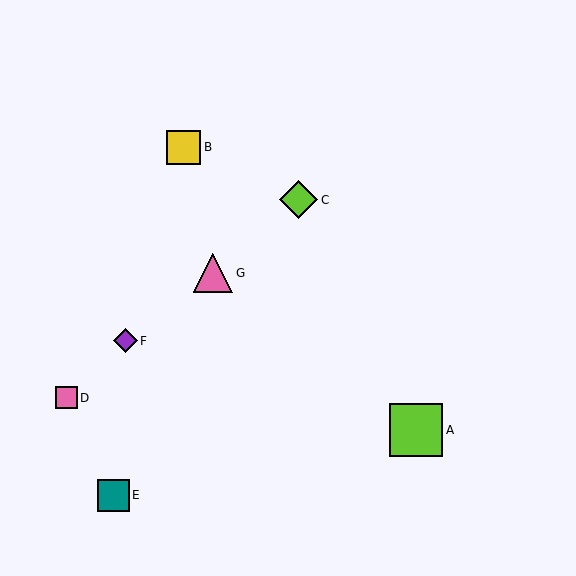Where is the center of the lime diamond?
The center of the lime diamond is at (299, 200).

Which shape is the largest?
The lime square (labeled A) is the largest.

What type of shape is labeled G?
Shape G is a pink triangle.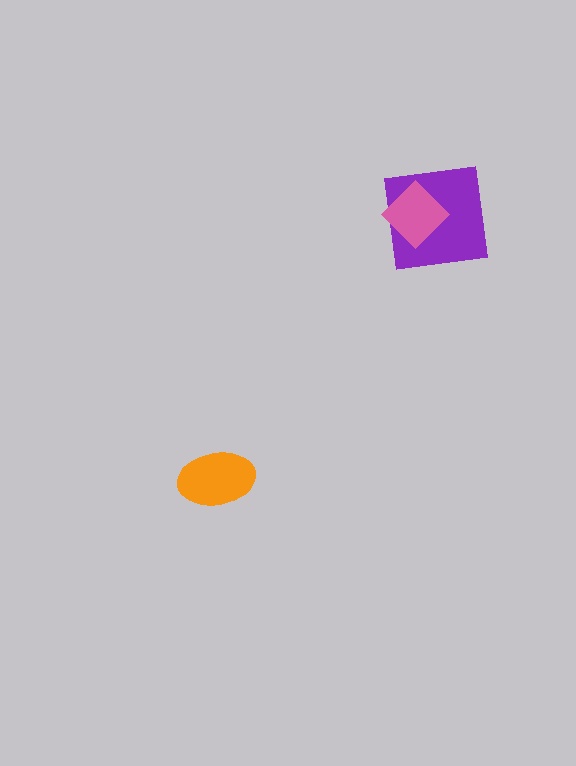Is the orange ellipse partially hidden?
No, no other shape covers it.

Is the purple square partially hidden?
Yes, it is partially covered by another shape.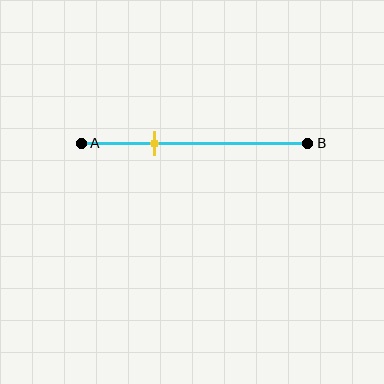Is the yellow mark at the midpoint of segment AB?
No, the mark is at about 30% from A, not at the 50% midpoint.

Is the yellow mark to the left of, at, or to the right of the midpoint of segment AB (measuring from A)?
The yellow mark is to the left of the midpoint of segment AB.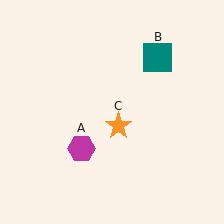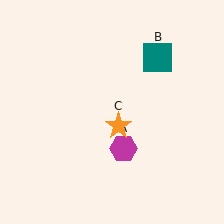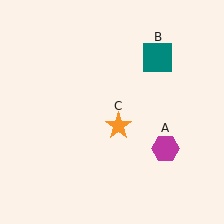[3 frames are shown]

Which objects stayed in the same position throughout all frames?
Teal square (object B) and orange star (object C) remained stationary.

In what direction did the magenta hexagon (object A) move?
The magenta hexagon (object A) moved right.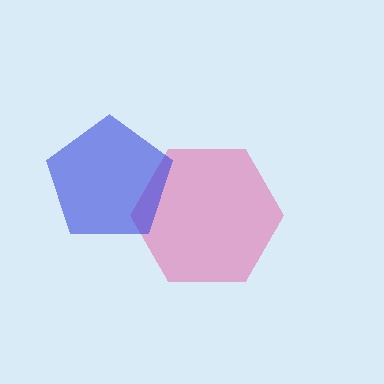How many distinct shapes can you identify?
There are 2 distinct shapes: a pink hexagon, a blue pentagon.